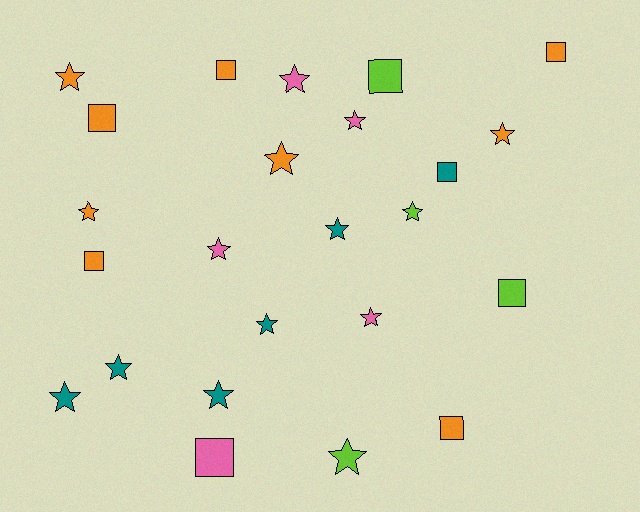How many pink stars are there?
There are 4 pink stars.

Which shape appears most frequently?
Star, with 15 objects.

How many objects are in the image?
There are 24 objects.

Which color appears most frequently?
Orange, with 9 objects.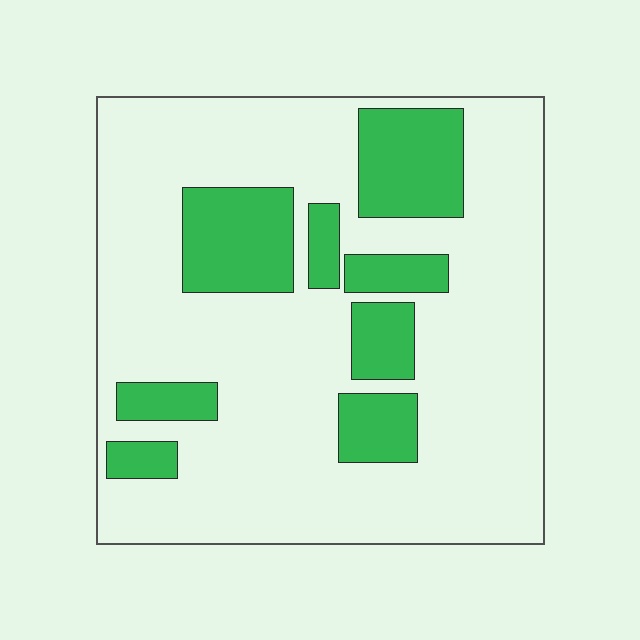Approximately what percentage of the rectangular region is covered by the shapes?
Approximately 25%.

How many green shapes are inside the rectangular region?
8.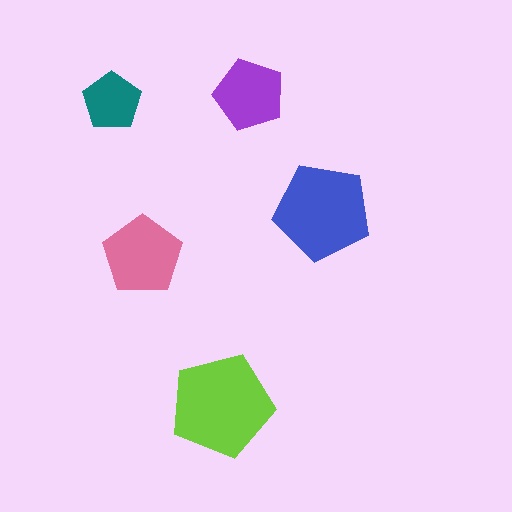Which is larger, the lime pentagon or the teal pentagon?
The lime one.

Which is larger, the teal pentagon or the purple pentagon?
The purple one.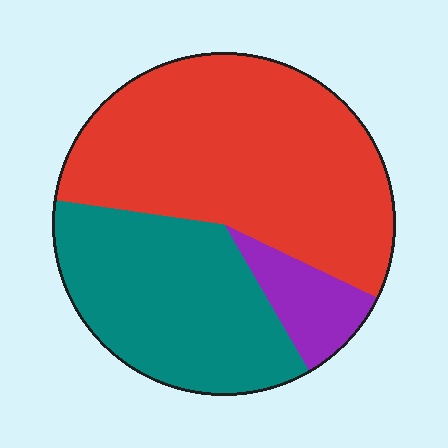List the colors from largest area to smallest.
From largest to smallest: red, teal, purple.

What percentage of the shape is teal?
Teal takes up between a third and a half of the shape.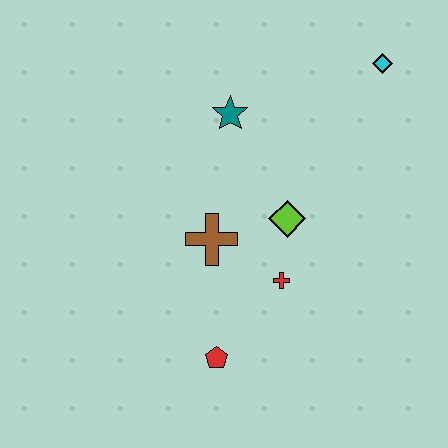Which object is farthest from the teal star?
The red pentagon is farthest from the teal star.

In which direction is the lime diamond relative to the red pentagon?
The lime diamond is above the red pentagon.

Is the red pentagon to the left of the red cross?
Yes